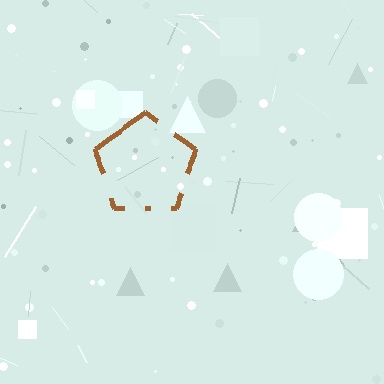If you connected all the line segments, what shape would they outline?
They would outline a pentagon.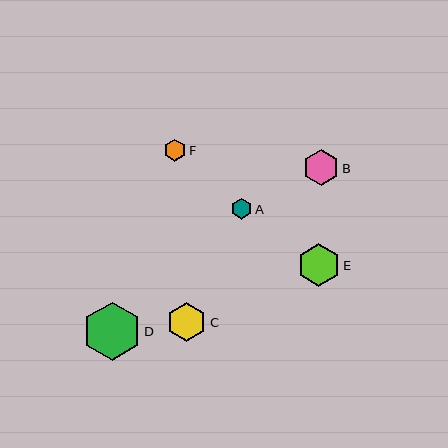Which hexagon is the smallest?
Hexagon A is the smallest with a size of approximately 21 pixels.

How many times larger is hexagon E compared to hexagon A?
Hexagon E is approximately 2.0 times the size of hexagon A.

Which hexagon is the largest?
Hexagon D is the largest with a size of approximately 58 pixels.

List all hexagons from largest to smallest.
From largest to smallest: D, E, C, B, F, A.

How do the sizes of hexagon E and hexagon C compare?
Hexagon E and hexagon C are approximately the same size.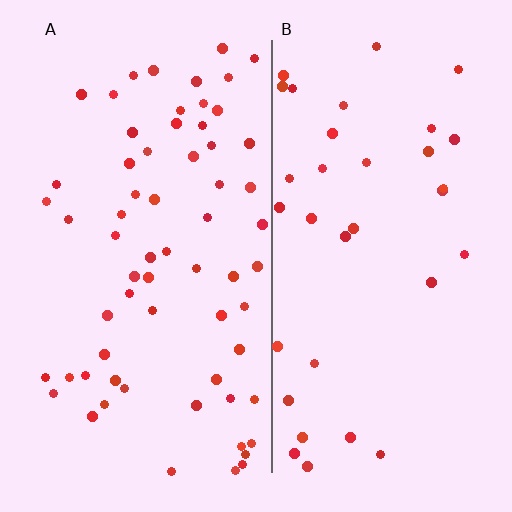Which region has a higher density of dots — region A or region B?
A (the left).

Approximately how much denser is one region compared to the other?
Approximately 1.9× — region A over region B.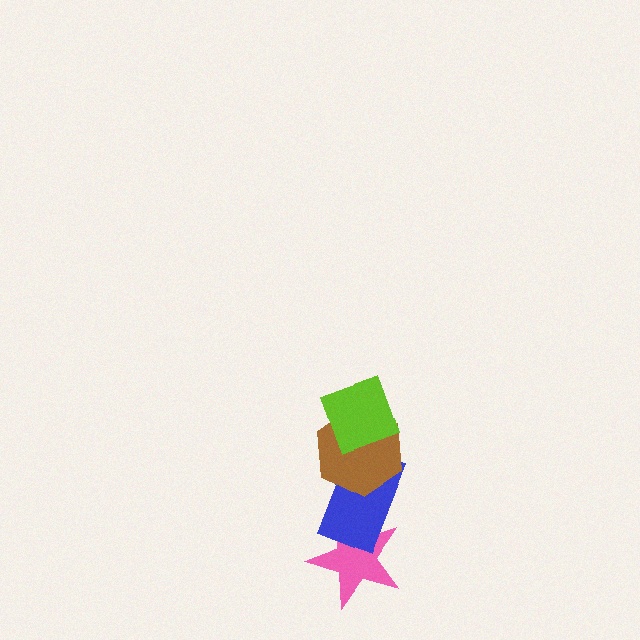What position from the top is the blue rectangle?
The blue rectangle is 3rd from the top.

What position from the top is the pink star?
The pink star is 4th from the top.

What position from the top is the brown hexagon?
The brown hexagon is 2nd from the top.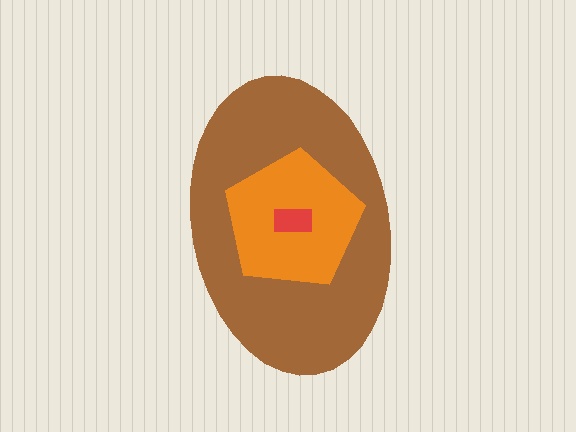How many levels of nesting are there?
3.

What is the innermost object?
The red rectangle.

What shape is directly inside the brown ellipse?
The orange pentagon.